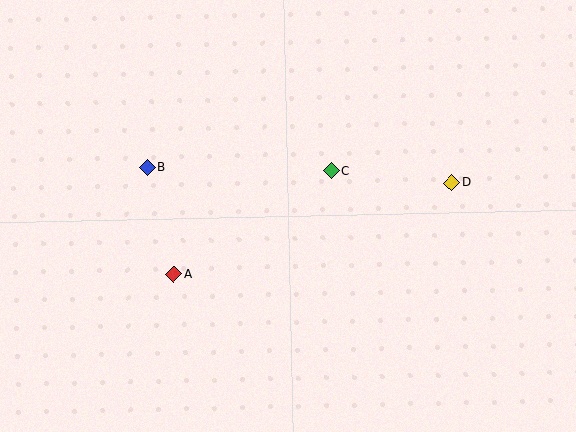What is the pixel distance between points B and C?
The distance between B and C is 184 pixels.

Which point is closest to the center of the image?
Point C at (331, 171) is closest to the center.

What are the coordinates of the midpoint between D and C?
The midpoint between D and C is at (392, 177).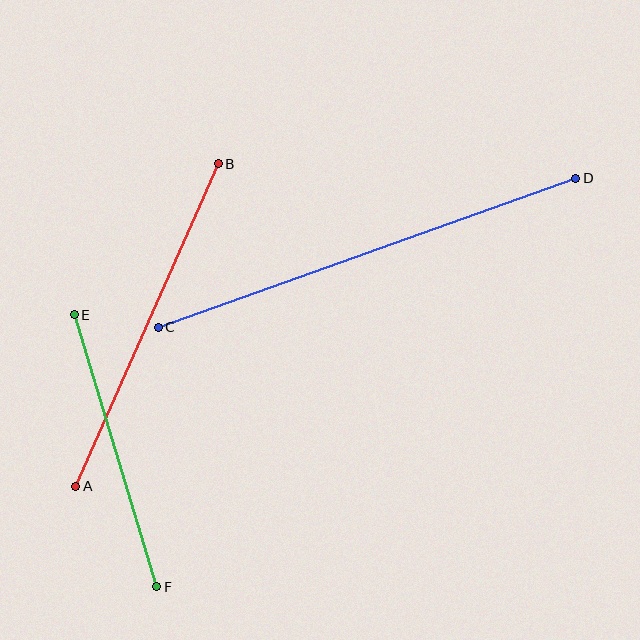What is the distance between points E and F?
The distance is approximately 284 pixels.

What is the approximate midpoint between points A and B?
The midpoint is at approximately (147, 325) pixels.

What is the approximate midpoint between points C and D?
The midpoint is at approximately (367, 253) pixels.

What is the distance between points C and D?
The distance is approximately 443 pixels.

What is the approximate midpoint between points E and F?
The midpoint is at approximately (115, 451) pixels.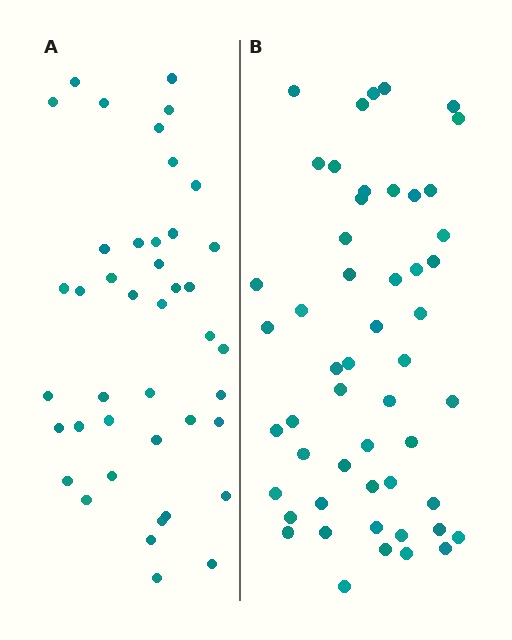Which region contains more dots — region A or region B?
Region B (the right region) has more dots.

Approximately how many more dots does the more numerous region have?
Region B has roughly 10 or so more dots than region A.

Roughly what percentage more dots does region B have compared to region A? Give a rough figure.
About 25% more.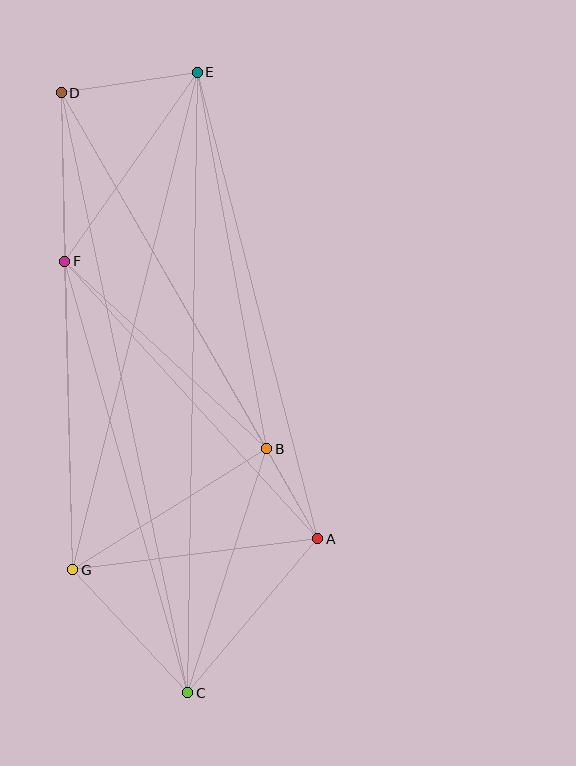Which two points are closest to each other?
Points A and B are closest to each other.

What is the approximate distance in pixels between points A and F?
The distance between A and F is approximately 376 pixels.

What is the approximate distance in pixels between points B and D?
The distance between B and D is approximately 411 pixels.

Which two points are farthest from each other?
Points C and E are farthest from each other.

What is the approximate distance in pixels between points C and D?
The distance between C and D is approximately 613 pixels.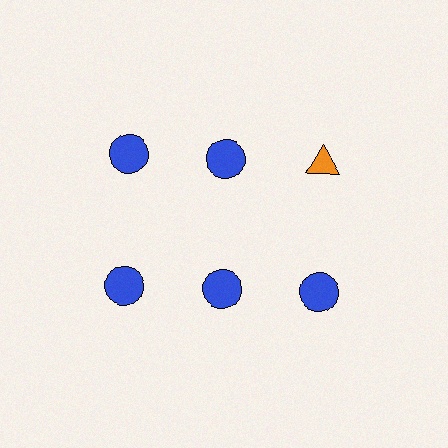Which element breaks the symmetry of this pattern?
The orange triangle in the top row, center column breaks the symmetry. All other shapes are blue circles.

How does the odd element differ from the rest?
It differs in both color (orange instead of blue) and shape (triangle instead of circle).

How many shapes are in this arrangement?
There are 6 shapes arranged in a grid pattern.